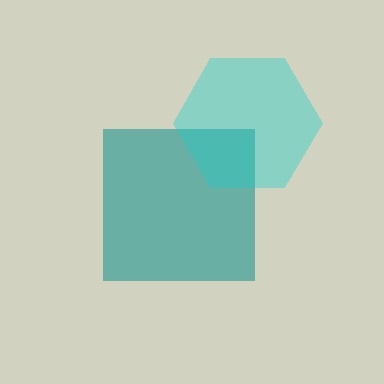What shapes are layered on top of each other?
The layered shapes are: a teal square, a cyan hexagon.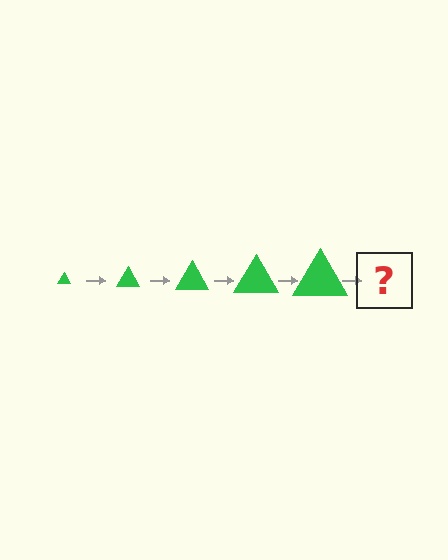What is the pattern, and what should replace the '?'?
The pattern is that the triangle gets progressively larger each step. The '?' should be a green triangle, larger than the previous one.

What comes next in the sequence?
The next element should be a green triangle, larger than the previous one.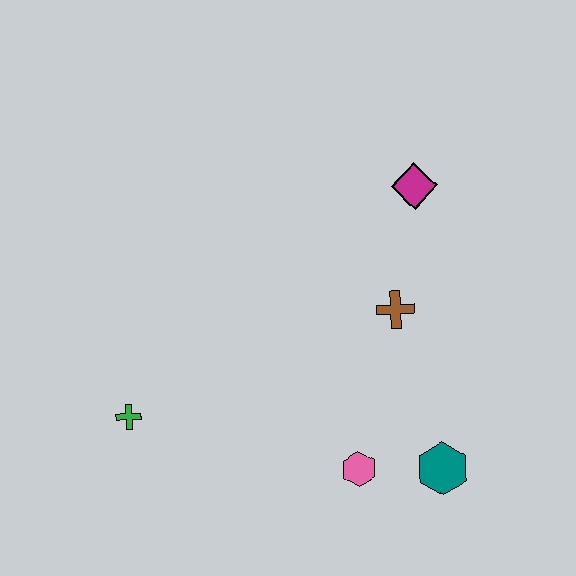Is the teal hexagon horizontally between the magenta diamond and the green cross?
No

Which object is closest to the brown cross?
The magenta diamond is closest to the brown cross.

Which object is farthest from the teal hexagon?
The green cross is farthest from the teal hexagon.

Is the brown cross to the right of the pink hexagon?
Yes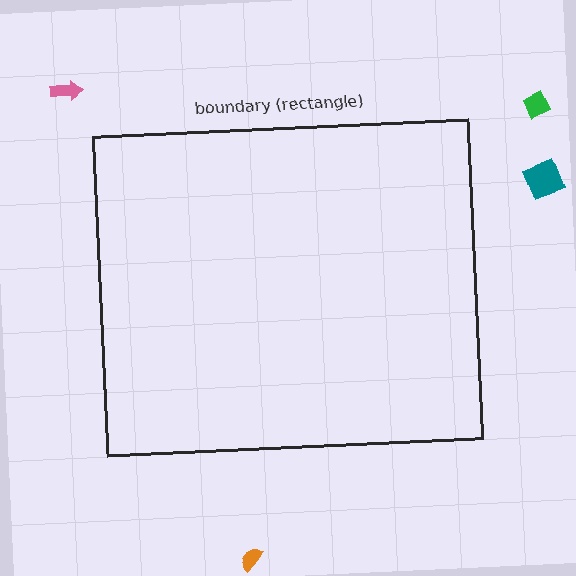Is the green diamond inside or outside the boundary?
Outside.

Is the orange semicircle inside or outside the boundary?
Outside.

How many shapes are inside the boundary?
0 inside, 4 outside.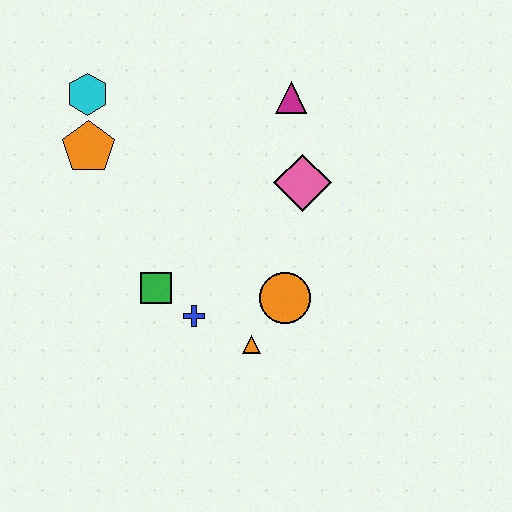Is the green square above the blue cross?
Yes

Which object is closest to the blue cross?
The green square is closest to the blue cross.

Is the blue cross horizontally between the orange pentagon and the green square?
No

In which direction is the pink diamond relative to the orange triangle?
The pink diamond is above the orange triangle.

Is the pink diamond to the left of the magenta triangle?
No